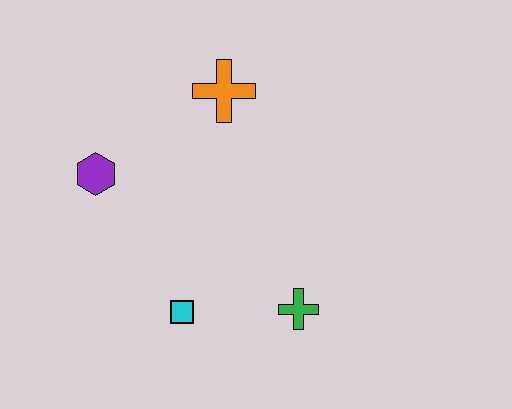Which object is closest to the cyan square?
The green cross is closest to the cyan square.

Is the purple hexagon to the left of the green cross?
Yes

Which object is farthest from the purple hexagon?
The green cross is farthest from the purple hexagon.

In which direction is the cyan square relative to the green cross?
The cyan square is to the left of the green cross.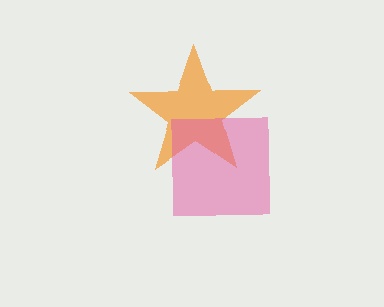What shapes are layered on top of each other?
The layered shapes are: an orange star, a pink square.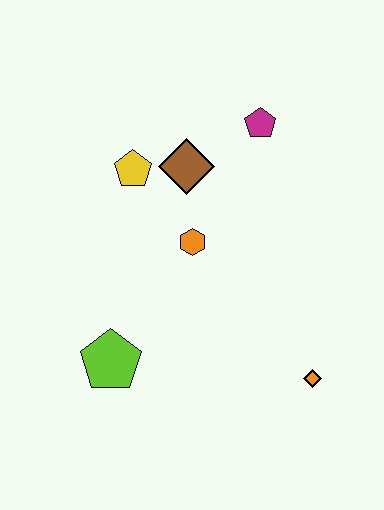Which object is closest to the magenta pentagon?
The brown diamond is closest to the magenta pentagon.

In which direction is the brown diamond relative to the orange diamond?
The brown diamond is above the orange diamond.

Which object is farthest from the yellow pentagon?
The orange diamond is farthest from the yellow pentagon.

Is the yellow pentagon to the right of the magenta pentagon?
No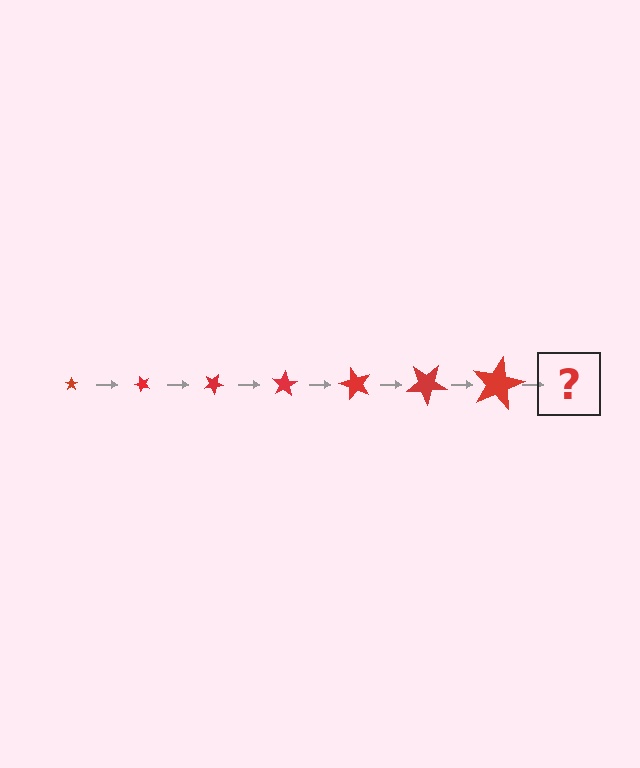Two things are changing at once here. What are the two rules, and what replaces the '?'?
The two rules are that the star grows larger each step and it rotates 50 degrees each step. The '?' should be a star, larger than the previous one and rotated 350 degrees from the start.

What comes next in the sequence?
The next element should be a star, larger than the previous one and rotated 350 degrees from the start.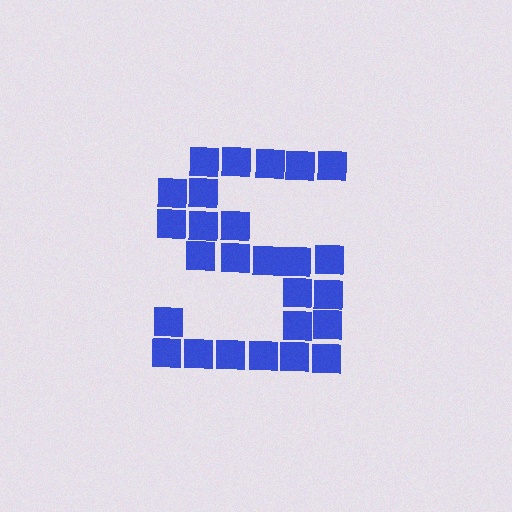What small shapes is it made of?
It is made of small squares.